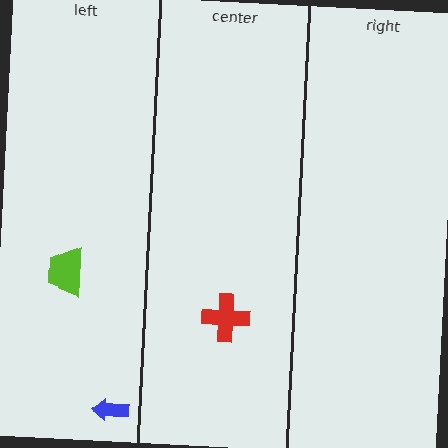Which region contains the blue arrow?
The left region.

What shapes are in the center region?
The red cross.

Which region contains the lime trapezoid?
The left region.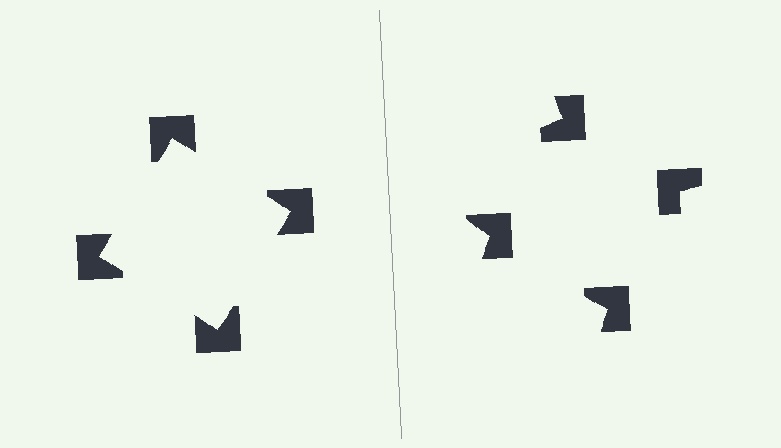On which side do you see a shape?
An illusory square appears on the left side. On the right side the wedge cuts are rotated, so no coherent shape forms.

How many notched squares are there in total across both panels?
8 — 4 on each side.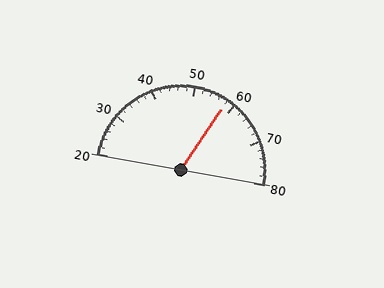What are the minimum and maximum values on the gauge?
The gauge ranges from 20 to 80.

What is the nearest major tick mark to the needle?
The nearest major tick mark is 60.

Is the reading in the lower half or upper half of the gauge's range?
The reading is in the upper half of the range (20 to 80).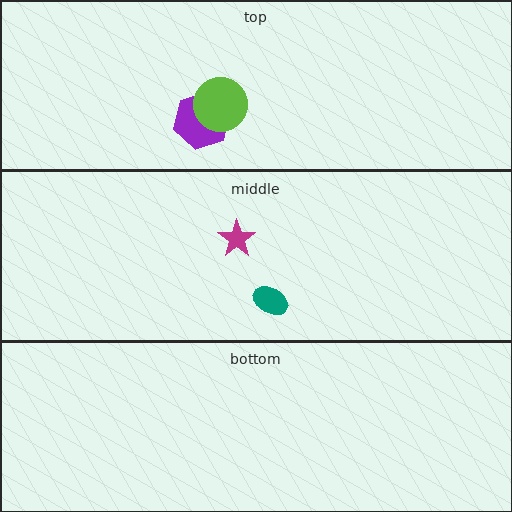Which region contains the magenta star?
The middle region.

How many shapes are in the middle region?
2.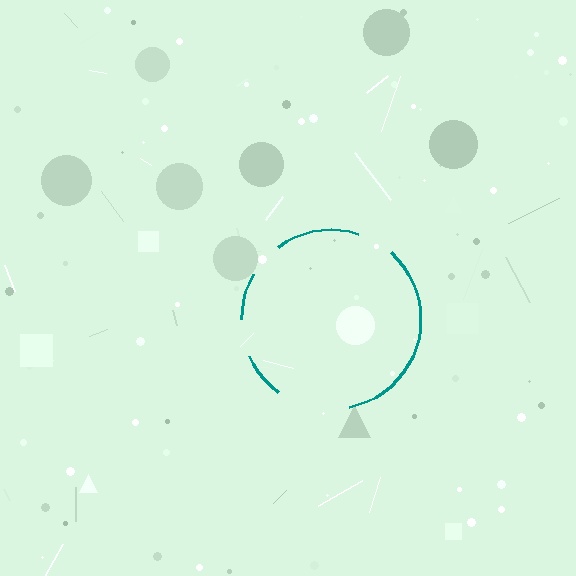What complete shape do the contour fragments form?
The contour fragments form a circle.